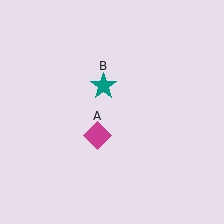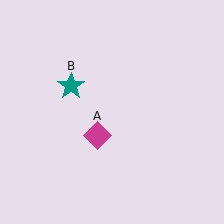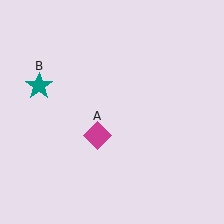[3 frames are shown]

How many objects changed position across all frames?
1 object changed position: teal star (object B).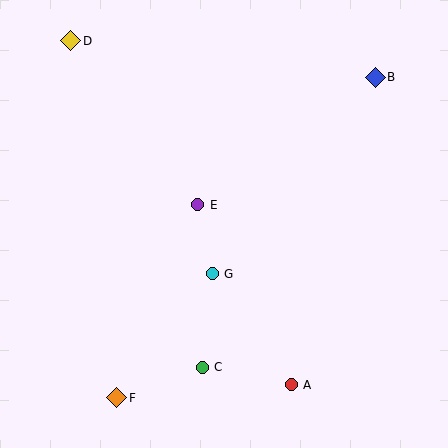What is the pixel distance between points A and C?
The distance between A and C is 91 pixels.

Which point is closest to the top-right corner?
Point B is closest to the top-right corner.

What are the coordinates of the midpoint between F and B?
The midpoint between F and B is at (246, 237).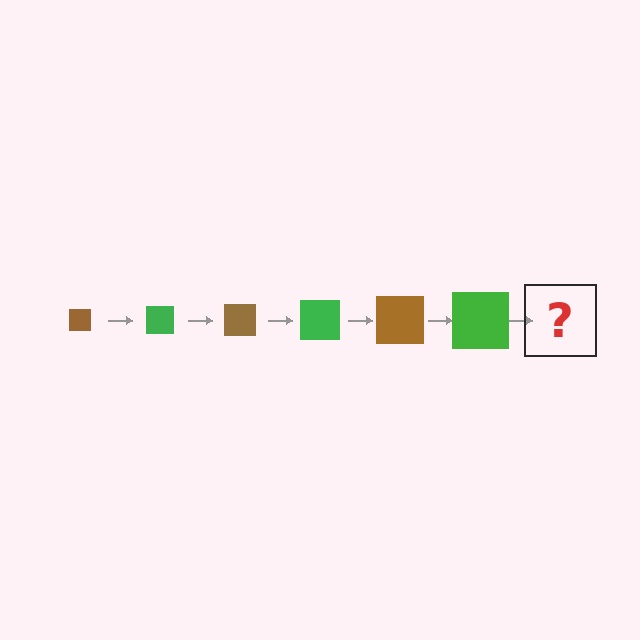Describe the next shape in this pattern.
It should be a brown square, larger than the previous one.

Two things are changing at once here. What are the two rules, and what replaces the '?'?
The two rules are that the square grows larger each step and the color cycles through brown and green. The '?' should be a brown square, larger than the previous one.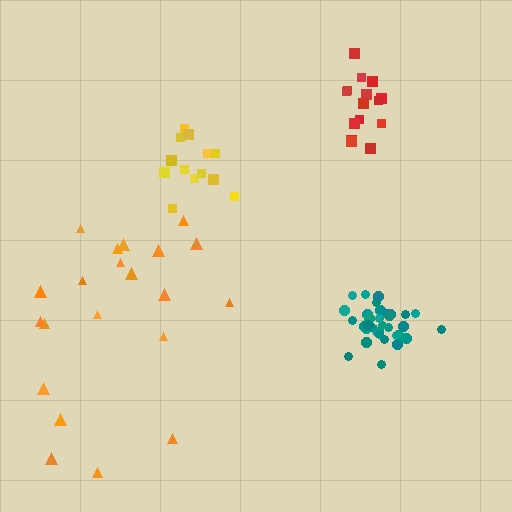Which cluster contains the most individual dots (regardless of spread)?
Teal (35).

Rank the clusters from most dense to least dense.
teal, red, yellow, orange.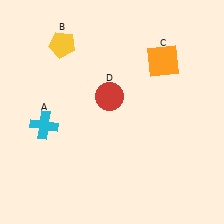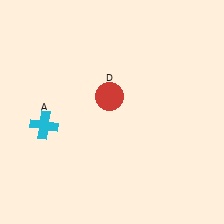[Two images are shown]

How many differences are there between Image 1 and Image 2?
There are 2 differences between the two images.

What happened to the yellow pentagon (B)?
The yellow pentagon (B) was removed in Image 2. It was in the top-left area of Image 1.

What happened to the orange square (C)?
The orange square (C) was removed in Image 2. It was in the top-right area of Image 1.